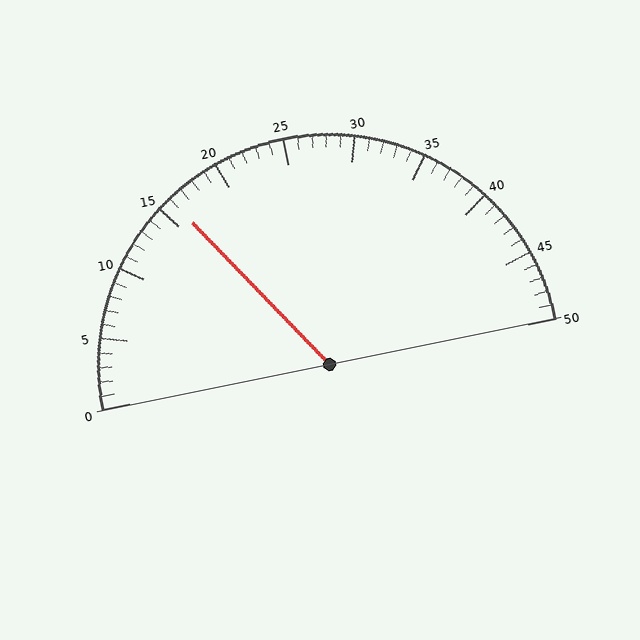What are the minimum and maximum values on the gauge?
The gauge ranges from 0 to 50.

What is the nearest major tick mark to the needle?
The nearest major tick mark is 15.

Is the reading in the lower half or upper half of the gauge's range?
The reading is in the lower half of the range (0 to 50).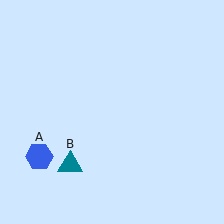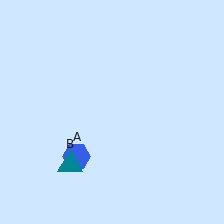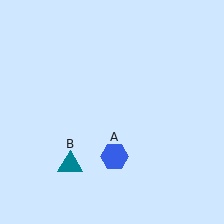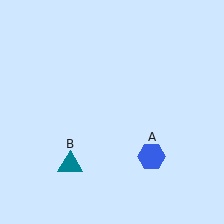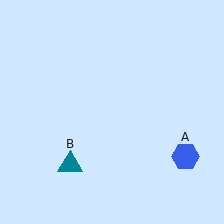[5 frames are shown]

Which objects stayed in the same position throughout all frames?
Teal triangle (object B) remained stationary.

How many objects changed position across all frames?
1 object changed position: blue hexagon (object A).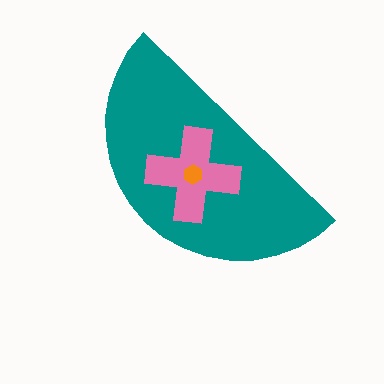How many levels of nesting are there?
3.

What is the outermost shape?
The teal semicircle.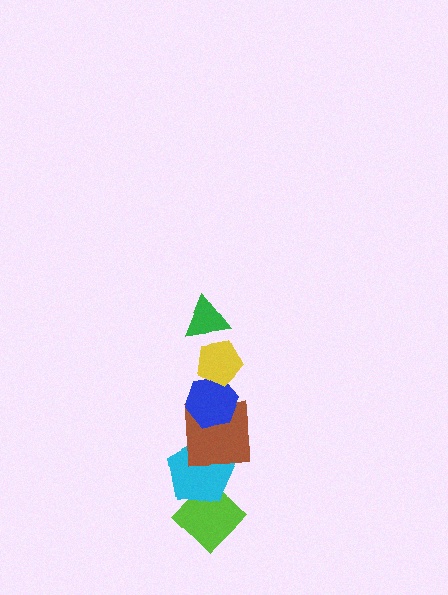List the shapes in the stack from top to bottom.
From top to bottom: the green triangle, the yellow pentagon, the blue hexagon, the brown square, the cyan pentagon, the lime diamond.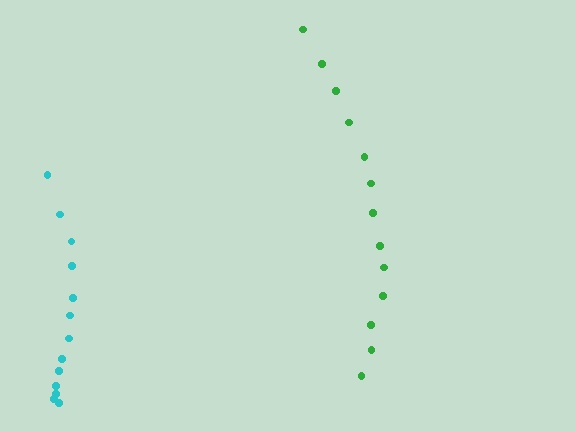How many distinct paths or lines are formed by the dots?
There are 2 distinct paths.